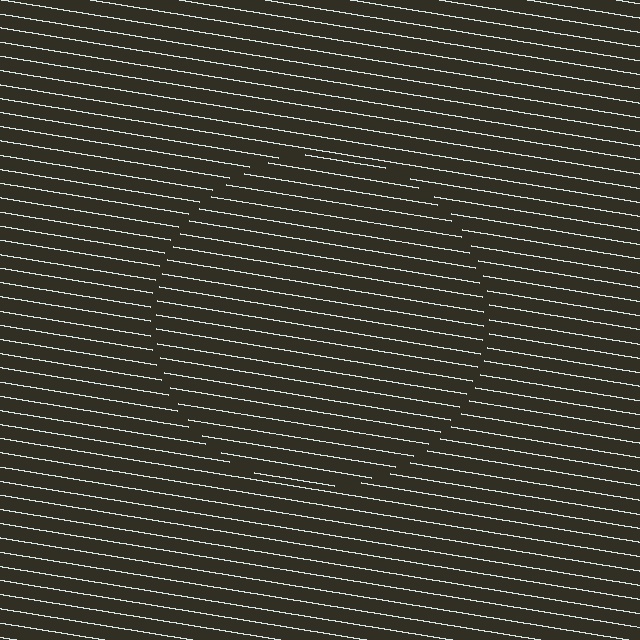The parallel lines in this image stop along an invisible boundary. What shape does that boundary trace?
An illusory circle. The interior of the shape contains the same grating, shifted by half a period — the contour is defined by the phase discontinuity where line-ends from the inner and outer gratings abut.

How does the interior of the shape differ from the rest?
The interior of the shape contains the same grating, shifted by half a period — the contour is defined by the phase discontinuity where line-ends from the inner and outer gratings abut.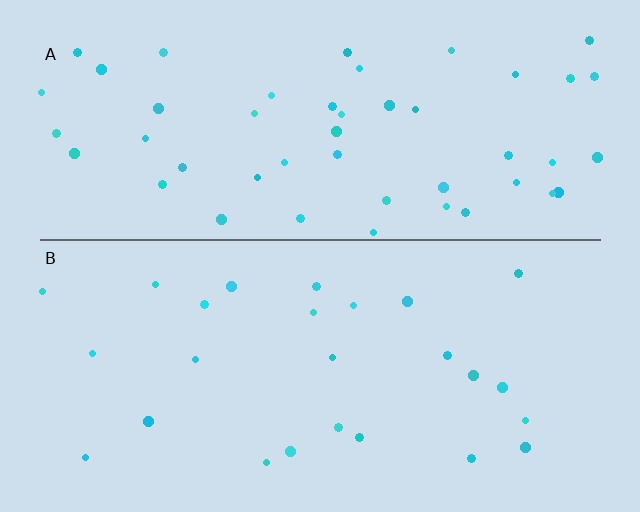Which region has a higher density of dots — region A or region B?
A (the top).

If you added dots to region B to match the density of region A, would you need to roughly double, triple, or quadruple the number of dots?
Approximately double.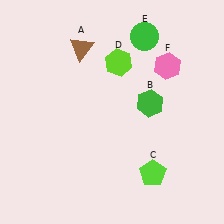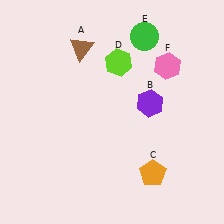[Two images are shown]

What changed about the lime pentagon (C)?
In Image 1, C is lime. In Image 2, it changed to orange.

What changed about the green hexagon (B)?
In Image 1, B is green. In Image 2, it changed to purple.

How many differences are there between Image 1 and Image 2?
There are 2 differences between the two images.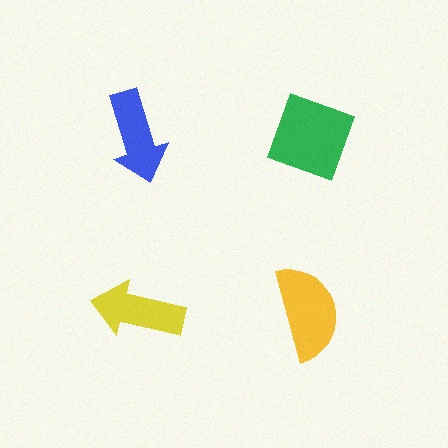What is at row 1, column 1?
A blue arrow.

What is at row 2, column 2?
A yellow semicircle.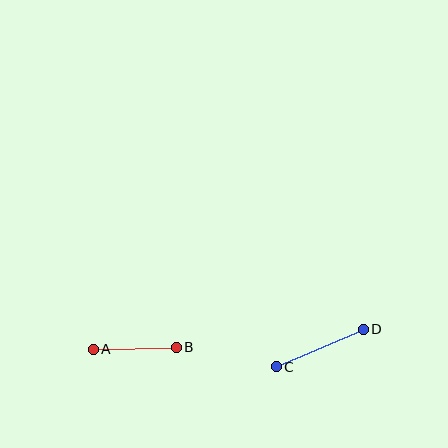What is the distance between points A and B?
The distance is approximately 83 pixels.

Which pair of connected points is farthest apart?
Points C and D are farthest apart.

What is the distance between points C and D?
The distance is approximately 94 pixels.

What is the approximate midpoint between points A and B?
The midpoint is at approximately (135, 348) pixels.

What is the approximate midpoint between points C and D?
The midpoint is at approximately (320, 348) pixels.